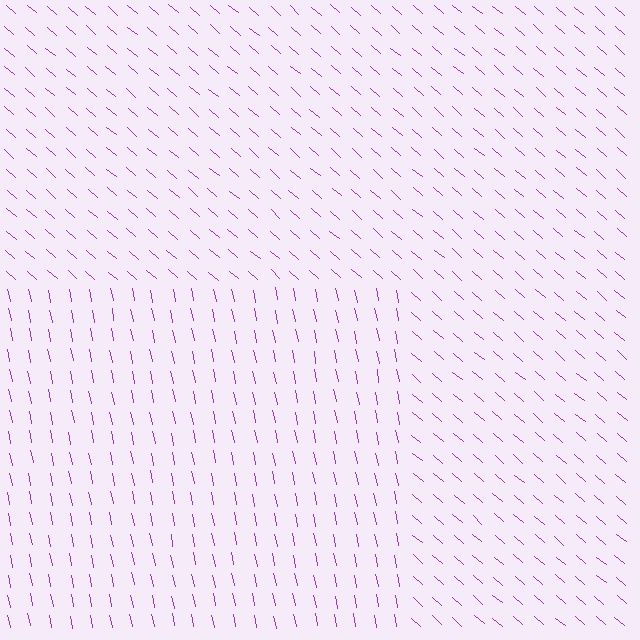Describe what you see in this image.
The image is filled with small purple line segments. A rectangle region in the image has lines oriented differently from the surrounding lines, creating a visible texture boundary.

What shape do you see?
I see a rectangle.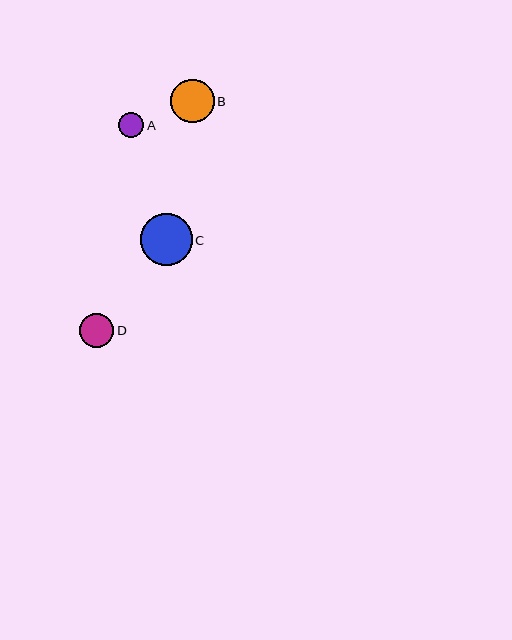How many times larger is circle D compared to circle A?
Circle D is approximately 1.3 times the size of circle A.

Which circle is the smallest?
Circle A is the smallest with a size of approximately 26 pixels.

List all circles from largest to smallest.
From largest to smallest: C, B, D, A.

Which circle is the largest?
Circle C is the largest with a size of approximately 52 pixels.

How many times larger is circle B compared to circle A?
Circle B is approximately 1.7 times the size of circle A.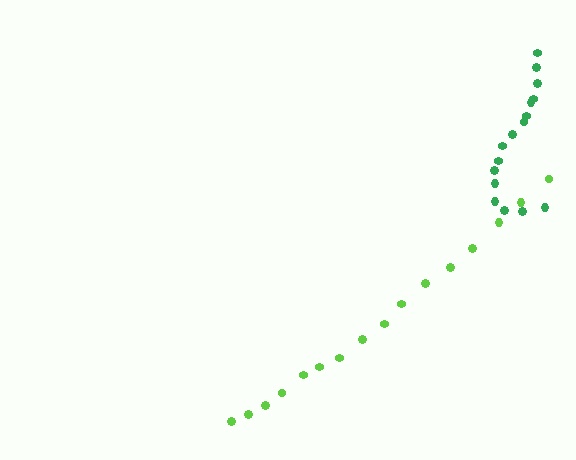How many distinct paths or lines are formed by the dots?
There are 2 distinct paths.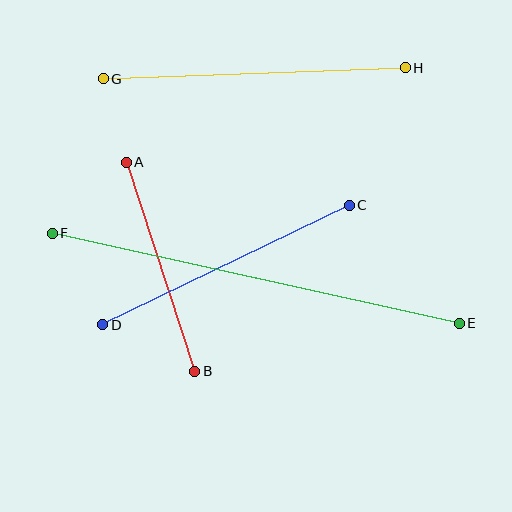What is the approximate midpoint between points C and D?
The midpoint is at approximately (226, 265) pixels.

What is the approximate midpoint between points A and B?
The midpoint is at approximately (160, 267) pixels.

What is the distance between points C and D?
The distance is approximately 274 pixels.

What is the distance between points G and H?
The distance is approximately 302 pixels.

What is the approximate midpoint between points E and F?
The midpoint is at approximately (256, 278) pixels.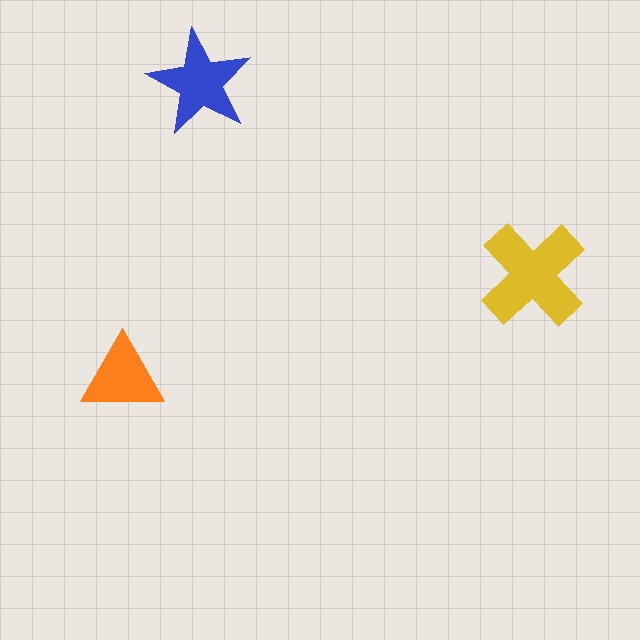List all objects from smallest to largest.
The orange triangle, the blue star, the yellow cross.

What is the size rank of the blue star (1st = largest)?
2nd.